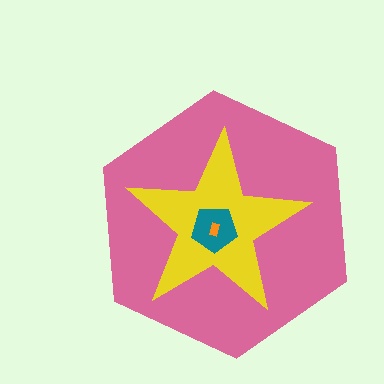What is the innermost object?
The orange rectangle.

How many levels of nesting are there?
4.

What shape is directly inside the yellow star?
The teal pentagon.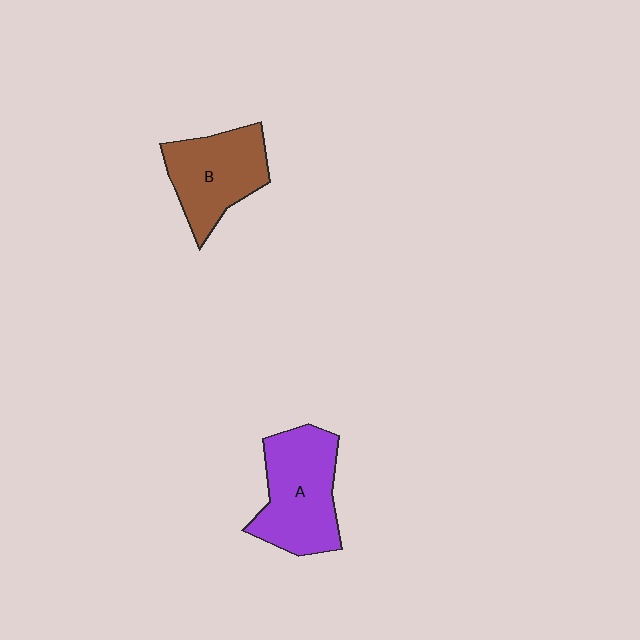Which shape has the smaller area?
Shape B (brown).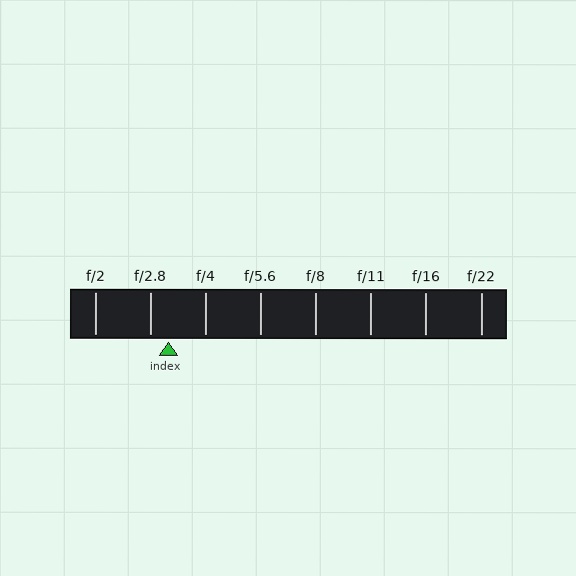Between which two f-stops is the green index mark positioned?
The index mark is between f/2.8 and f/4.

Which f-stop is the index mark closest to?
The index mark is closest to f/2.8.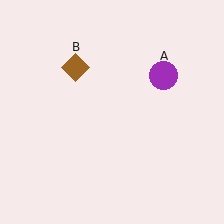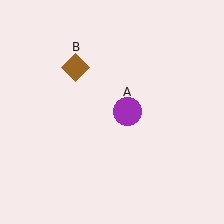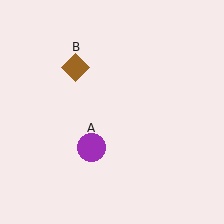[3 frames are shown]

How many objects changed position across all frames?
1 object changed position: purple circle (object A).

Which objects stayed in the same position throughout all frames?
Brown diamond (object B) remained stationary.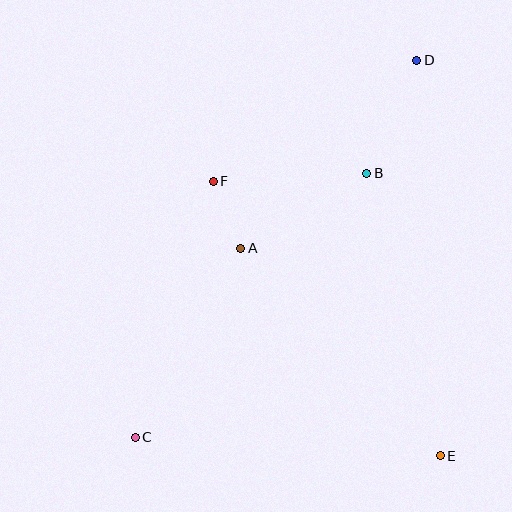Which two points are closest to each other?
Points A and F are closest to each other.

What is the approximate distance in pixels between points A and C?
The distance between A and C is approximately 216 pixels.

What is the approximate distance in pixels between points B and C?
The distance between B and C is approximately 351 pixels.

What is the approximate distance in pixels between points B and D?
The distance between B and D is approximately 123 pixels.